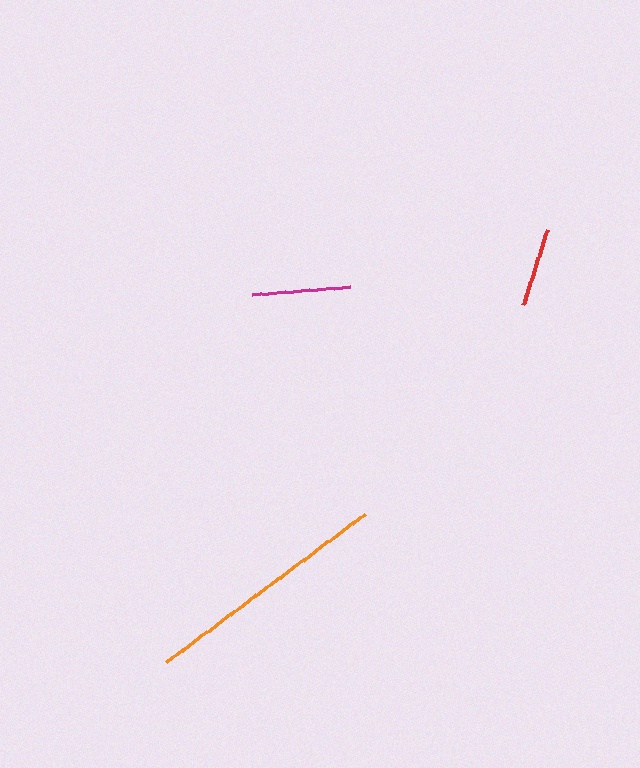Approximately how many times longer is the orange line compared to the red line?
The orange line is approximately 3.1 times the length of the red line.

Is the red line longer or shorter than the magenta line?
The magenta line is longer than the red line.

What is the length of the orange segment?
The orange segment is approximately 247 pixels long.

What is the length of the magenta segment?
The magenta segment is approximately 99 pixels long.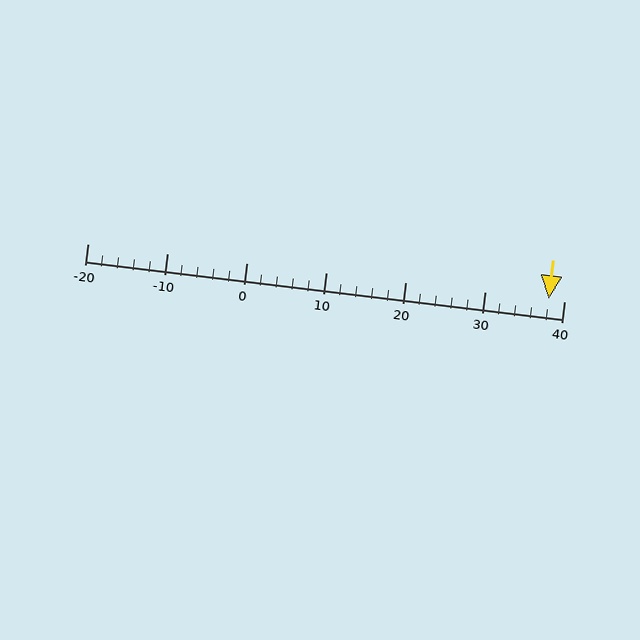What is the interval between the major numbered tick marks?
The major tick marks are spaced 10 units apart.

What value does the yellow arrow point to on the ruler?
The yellow arrow points to approximately 38.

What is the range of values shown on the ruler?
The ruler shows values from -20 to 40.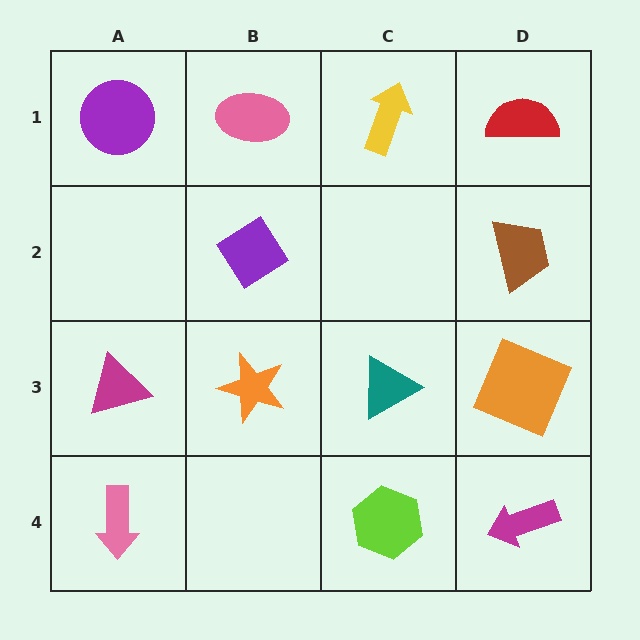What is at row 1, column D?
A red semicircle.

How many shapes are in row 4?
3 shapes.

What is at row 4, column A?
A pink arrow.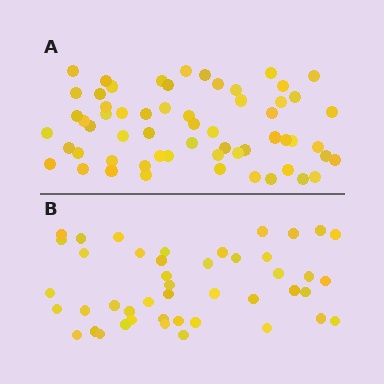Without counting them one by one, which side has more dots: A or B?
Region A (the top region) has more dots.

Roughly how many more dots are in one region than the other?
Region A has approximately 15 more dots than region B.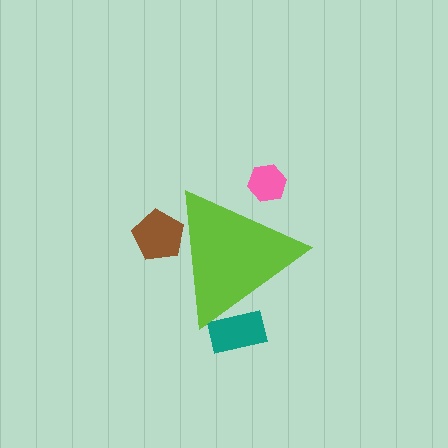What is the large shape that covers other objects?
A lime triangle.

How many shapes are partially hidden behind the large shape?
3 shapes are partially hidden.